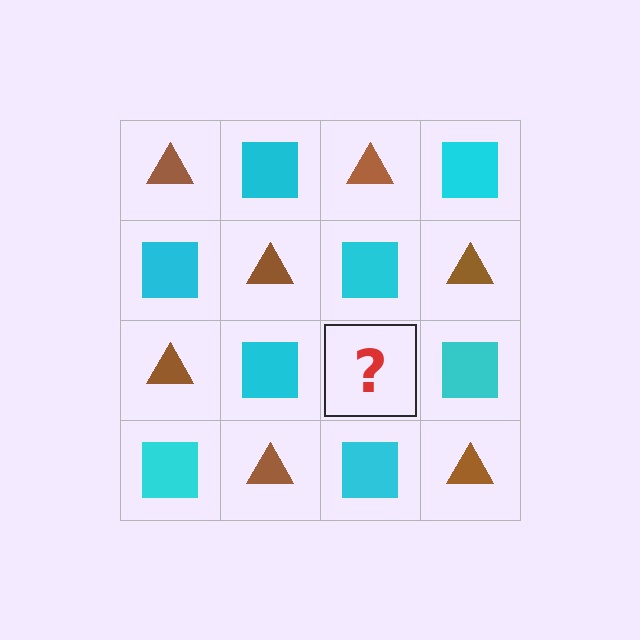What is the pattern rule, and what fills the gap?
The rule is that it alternates brown triangle and cyan square in a checkerboard pattern. The gap should be filled with a brown triangle.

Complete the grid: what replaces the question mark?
The question mark should be replaced with a brown triangle.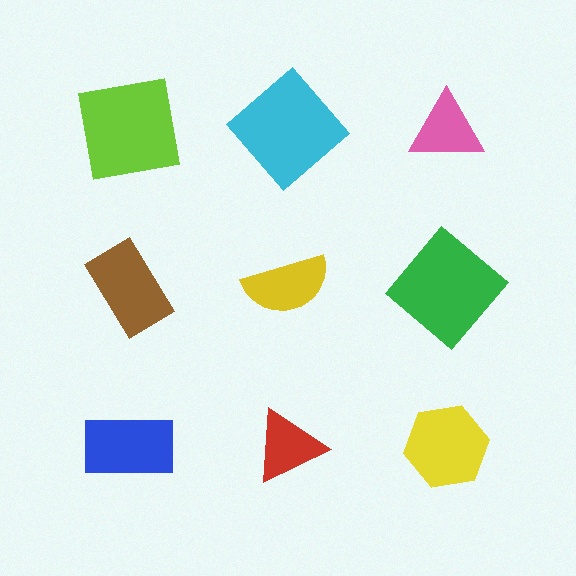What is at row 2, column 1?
A brown rectangle.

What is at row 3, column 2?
A red triangle.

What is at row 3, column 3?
A yellow hexagon.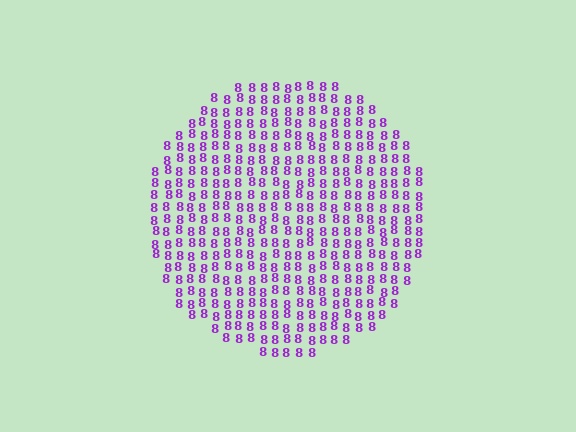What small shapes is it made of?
It is made of small digit 8's.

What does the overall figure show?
The overall figure shows a circle.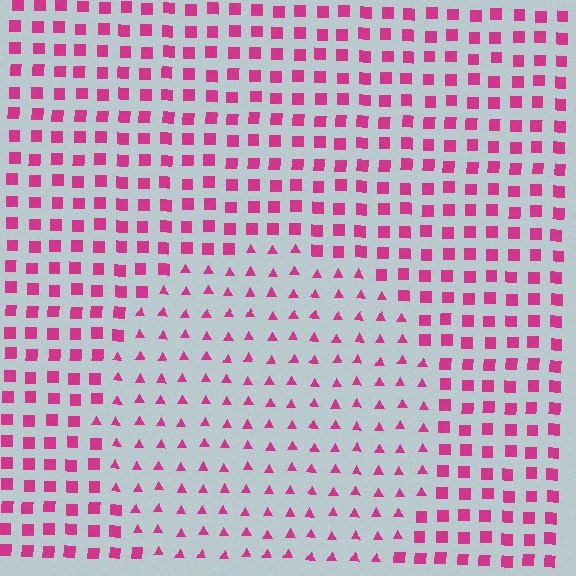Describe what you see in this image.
The image is filled with small magenta elements arranged in a uniform grid. A circle-shaped region contains triangles, while the surrounding area contains squares. The boundary is defined purely by the change in element shape.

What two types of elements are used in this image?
The image uses triangles inside the circle region and squares outside it.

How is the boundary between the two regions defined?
The boundary is defined by a change in element shape: triangles inside vs. squares outside. All elements share the same color and spacing.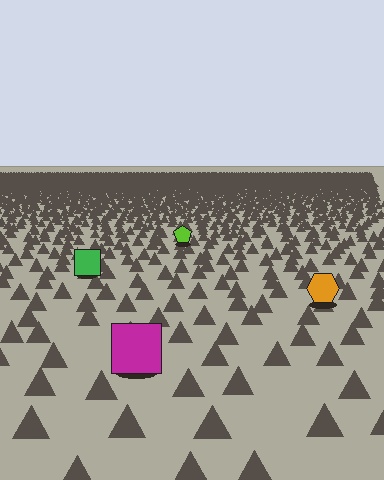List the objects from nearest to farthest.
From nearest to farthest: the magenta square, the orange hexagon, the green square, the lime pentagon.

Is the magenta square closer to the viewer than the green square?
Yes. The magenta square is closer — you can tell from the texture gradient: the ground texture is coarser near it.